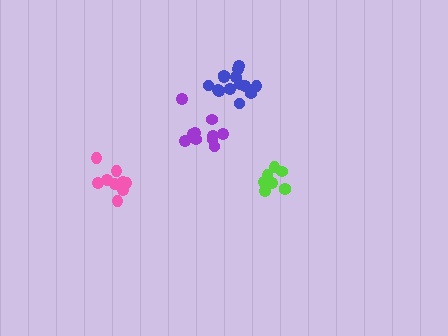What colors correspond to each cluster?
The clusters are colored: lime, blue, purple, pink.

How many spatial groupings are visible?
There are 4 spatial groupings.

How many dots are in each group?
Group 1: 8 dots, Group 2: 14 dots, Group 3: 10 dots, Group 4: 9 dots (41 total).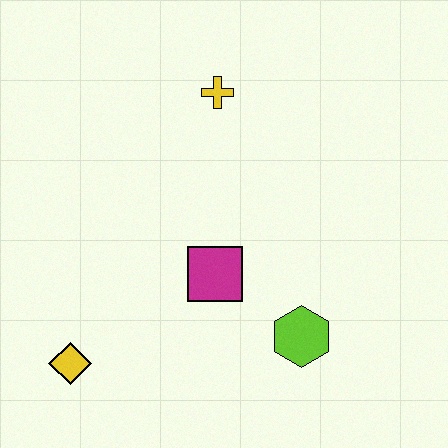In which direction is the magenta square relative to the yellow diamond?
The magenta square is to the right of the yellow diamond.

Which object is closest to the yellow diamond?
The magenta square is closest to the yellow diamond.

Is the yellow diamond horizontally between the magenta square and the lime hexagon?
No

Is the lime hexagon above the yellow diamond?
Yes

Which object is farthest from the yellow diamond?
The yellow cross is farthest from the yellow diamond.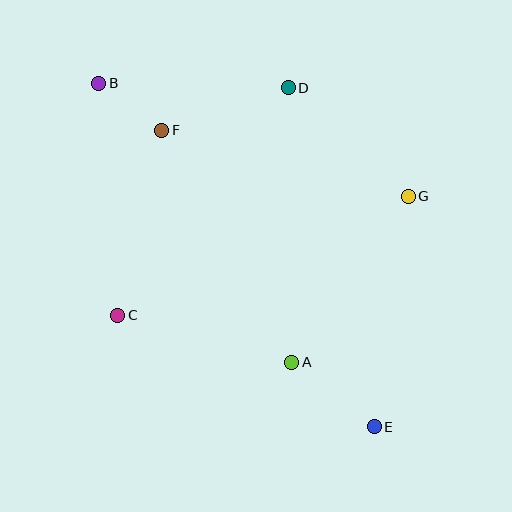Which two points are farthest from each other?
Points B and E are farthest from each other.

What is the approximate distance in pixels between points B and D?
The distance between B and D is approximately 190 pixels.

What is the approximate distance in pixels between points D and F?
The distance between D and F is approximately 133 pixels.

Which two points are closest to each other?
Points B and F are closest to each other.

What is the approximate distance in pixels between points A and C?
The distance between A and C is approximately 180 pixels.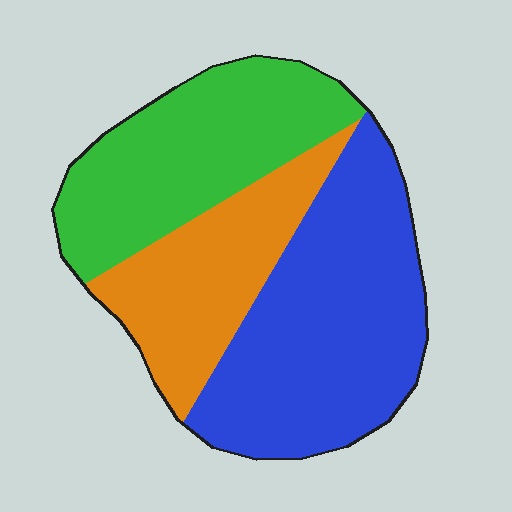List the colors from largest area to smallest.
From largest to smallest: blue, green, orange.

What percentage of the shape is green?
Green takes up about one third (1/3) of the shape.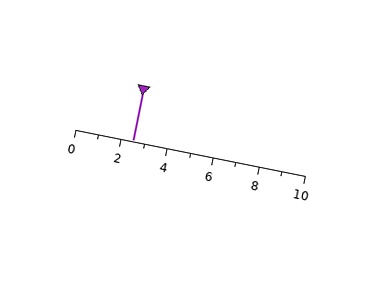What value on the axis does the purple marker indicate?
The marker indicates approximately 2.5.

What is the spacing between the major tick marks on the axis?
The major ticks are spaced 2 apart.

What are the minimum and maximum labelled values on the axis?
The axis runs from 0 to 10.